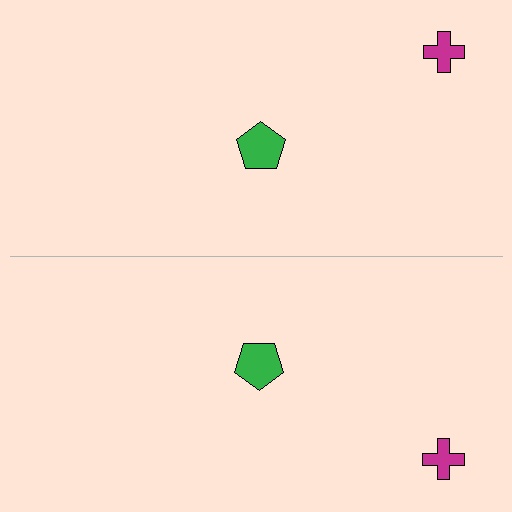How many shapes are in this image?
There are 4 shapes in this image.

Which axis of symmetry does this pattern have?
The pattern has a horizontal axis of symmetry running through the center of the image.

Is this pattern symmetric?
Yes, this pattern has bilateral (reflection) symmetry.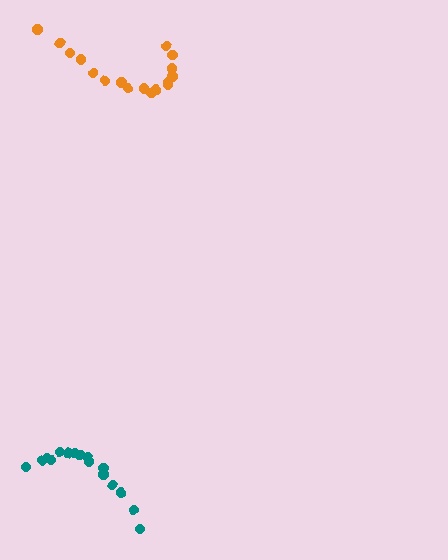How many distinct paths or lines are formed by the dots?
There are 2 distinct paths.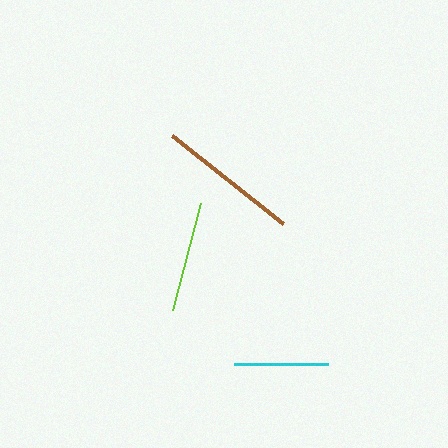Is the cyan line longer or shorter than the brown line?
The brown line is longer than the cyan line.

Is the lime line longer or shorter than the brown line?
The brown line is longer than the lime line.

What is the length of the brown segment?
The brown segment is approximately 142 pixels long.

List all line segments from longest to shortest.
From longest to shortest: brown, lime, cyan.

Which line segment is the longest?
The brown line is the longest at approximately 142 pixels.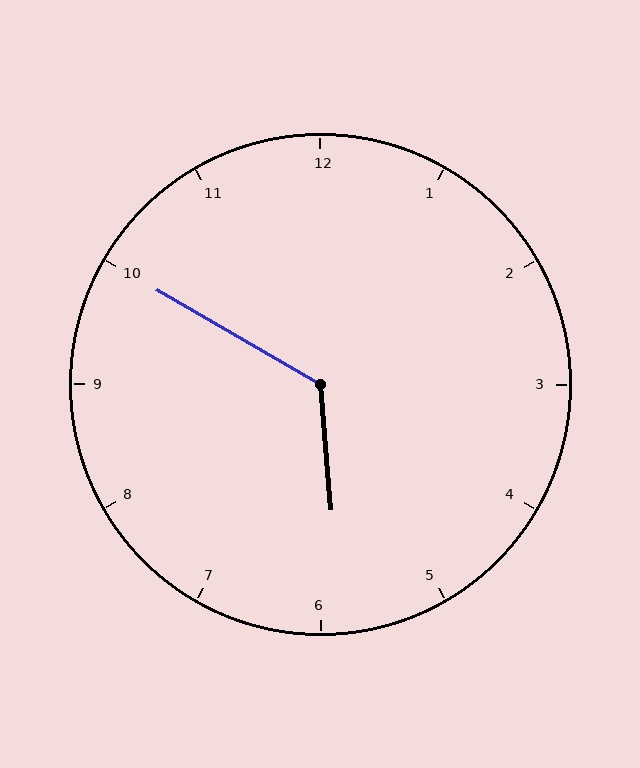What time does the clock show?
5:50.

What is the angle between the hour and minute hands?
Approximately 125 degrees.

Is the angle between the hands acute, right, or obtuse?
It is obtuse.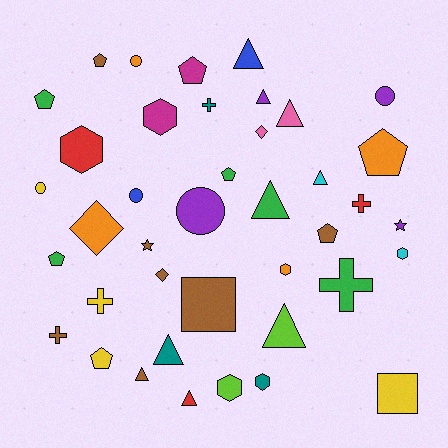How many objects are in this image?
There are 40 objects.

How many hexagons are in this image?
There are 6 hexagons.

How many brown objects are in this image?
There are 7 brown objects.